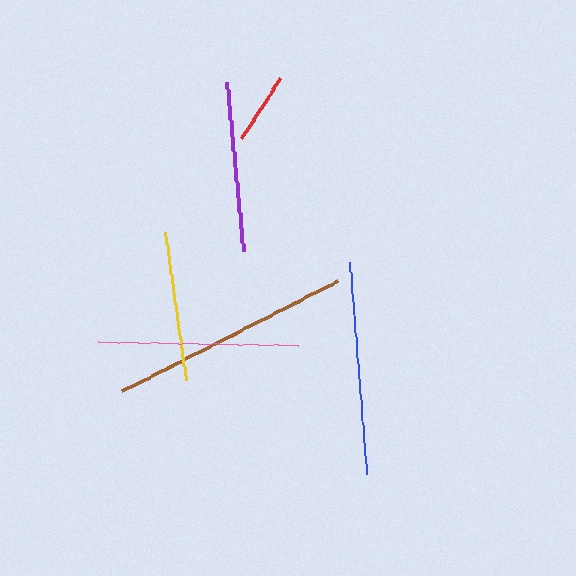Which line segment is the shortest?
The red line is the shortest at approximately 72 pixels.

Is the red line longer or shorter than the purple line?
The purple line is longer than the red line.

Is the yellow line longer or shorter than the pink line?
The pink line is longer than the yellow line.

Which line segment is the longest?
The brown line is the longest at approximately 241 pixels.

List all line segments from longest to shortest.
From longest to shortest: brown, blue, pink, purple, yellow, red.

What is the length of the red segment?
The red segment is approximately 72 pixels long.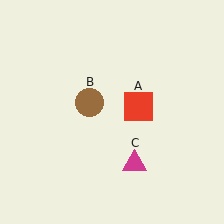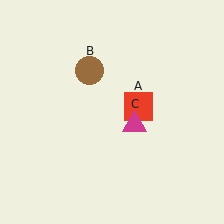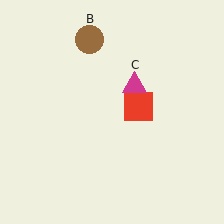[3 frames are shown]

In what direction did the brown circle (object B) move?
The brown circle (object B) moved up.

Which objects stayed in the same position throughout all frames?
Red square (object A) remained stationary.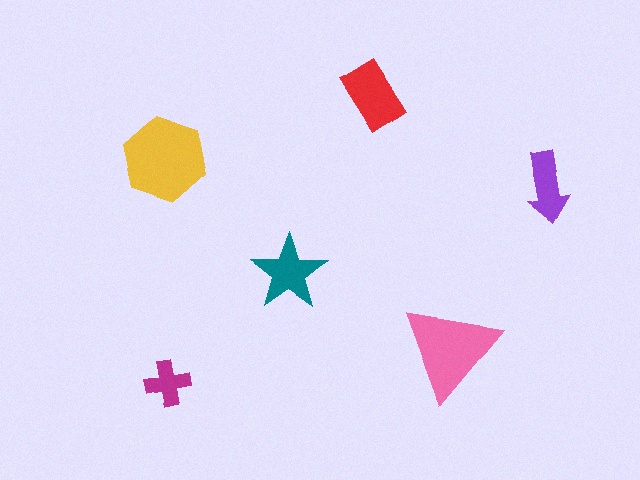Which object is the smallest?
The magenta cross.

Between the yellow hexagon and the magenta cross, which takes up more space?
The yellow hexagon.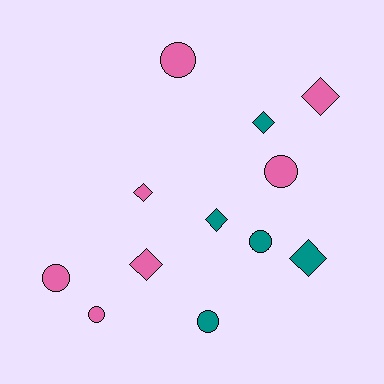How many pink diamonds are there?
There are 3 pink diamonds.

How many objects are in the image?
There are 12 objects.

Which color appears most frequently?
Pink, with 7 objects.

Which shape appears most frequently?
Circle, with 6 objects.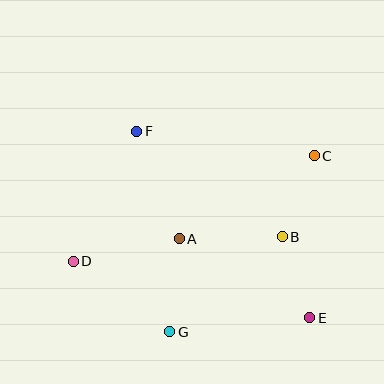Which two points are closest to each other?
Points B and E are closest to each other.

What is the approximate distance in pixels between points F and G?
The distance between F and G is approximately 203 pixels.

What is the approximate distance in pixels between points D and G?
The distance between D and G is approximately 119 pixels.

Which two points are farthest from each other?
Points C and D are farthest from each other.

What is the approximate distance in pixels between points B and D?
The distance between B and D is approximately 210 pixels.